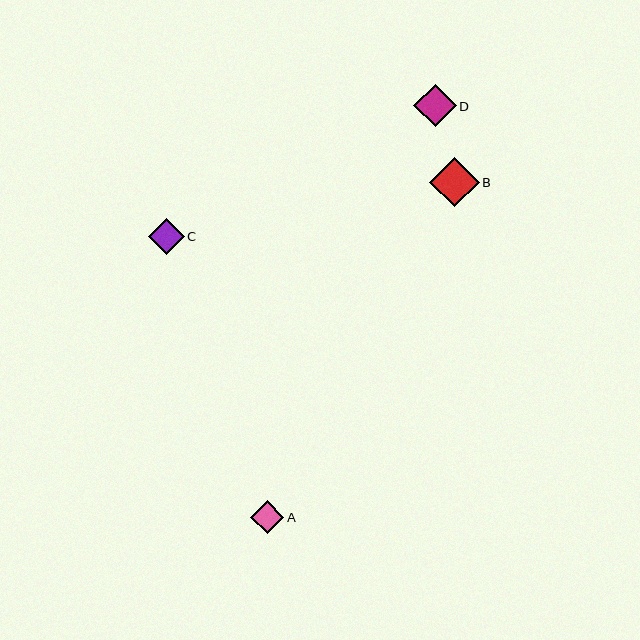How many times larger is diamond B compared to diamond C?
Diamond B is approximately 1.4 times the size of diamond C.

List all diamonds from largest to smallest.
From largest to smallest: B, D, C, A.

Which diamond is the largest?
Diamond B is the largest with a size of approximately 50 pixels.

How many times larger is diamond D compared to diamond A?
Diamond D is approximately 1.3 times the size of diamond A.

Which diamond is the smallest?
Diamond A is the smallest with a size of approximately 34 pixels.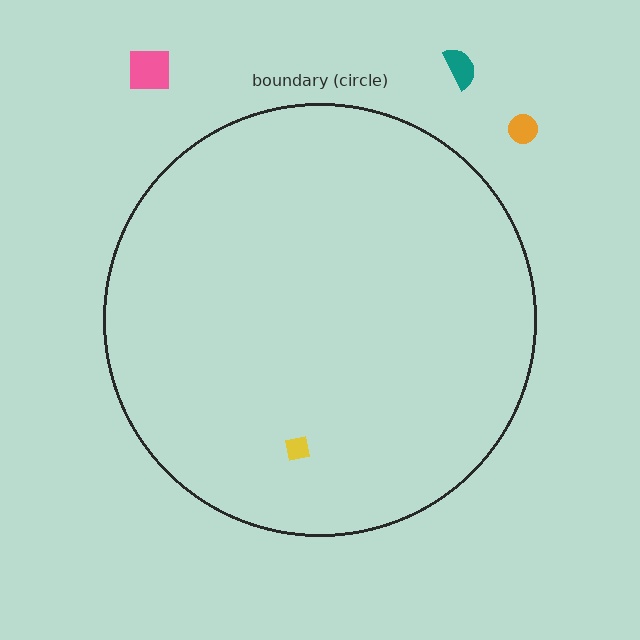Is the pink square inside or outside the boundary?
Outside.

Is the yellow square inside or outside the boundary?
Inside.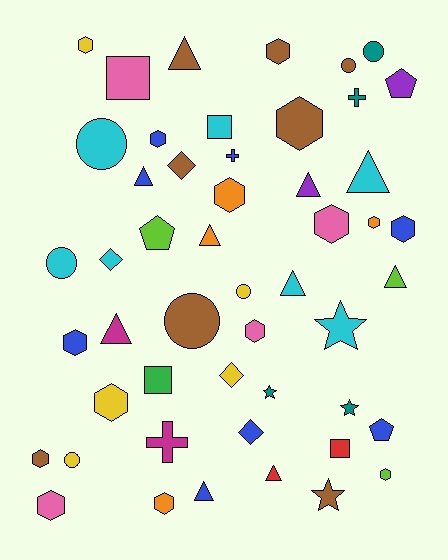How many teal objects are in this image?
There are 4 teal objects.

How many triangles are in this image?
There are 10 triangles.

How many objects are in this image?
There are 50 objects.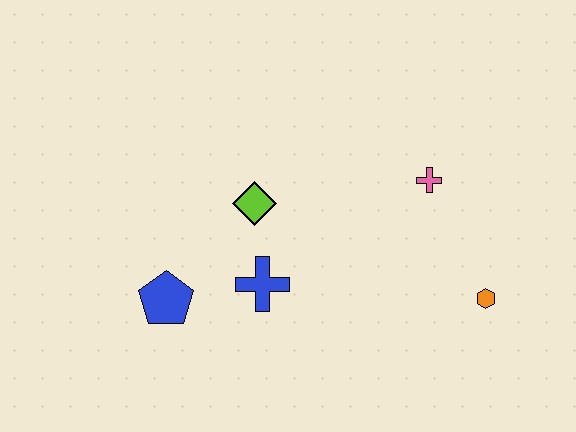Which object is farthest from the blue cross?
The orange hexagon is farthest from the blue cross.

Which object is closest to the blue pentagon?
The blue cross is closest to the blue pentagon.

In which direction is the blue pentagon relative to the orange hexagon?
The blue pentagon is to the left of the orange hexagon.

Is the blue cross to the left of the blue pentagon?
No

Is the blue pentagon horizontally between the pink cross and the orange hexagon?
No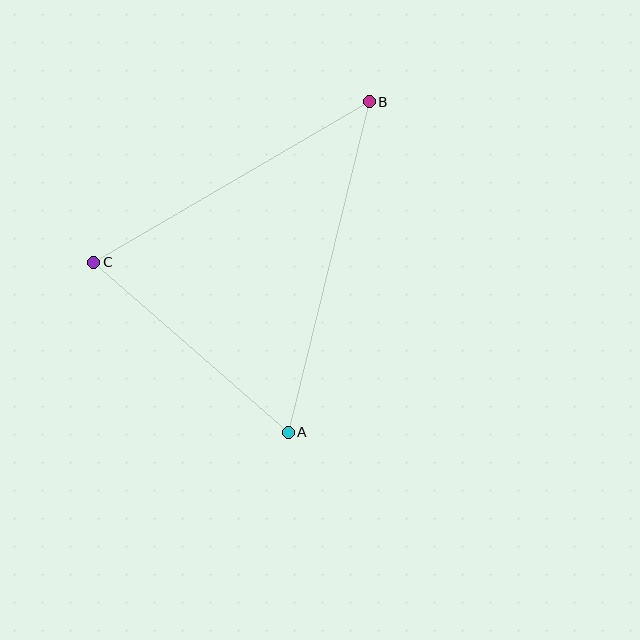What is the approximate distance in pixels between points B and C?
The distance between B and C is approximately 319 pixels.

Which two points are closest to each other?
Points A and C are closest to each other.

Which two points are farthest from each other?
Points A and B are farthest from each other.